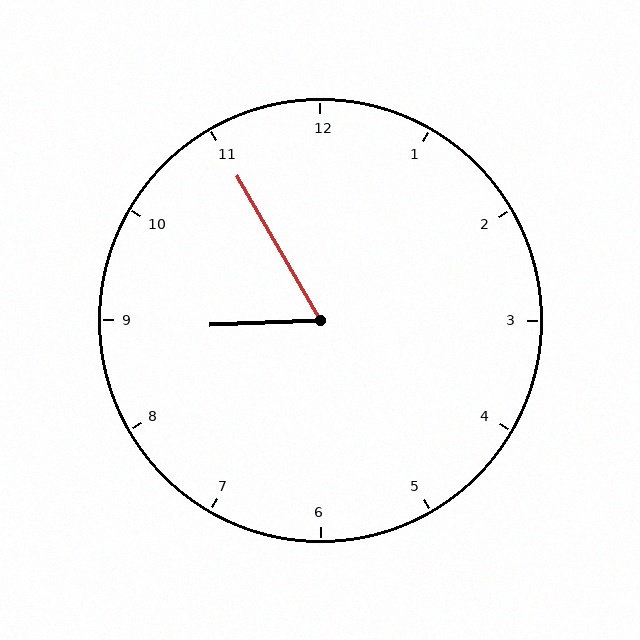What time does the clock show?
8:55.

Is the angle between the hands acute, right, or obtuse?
It is acute.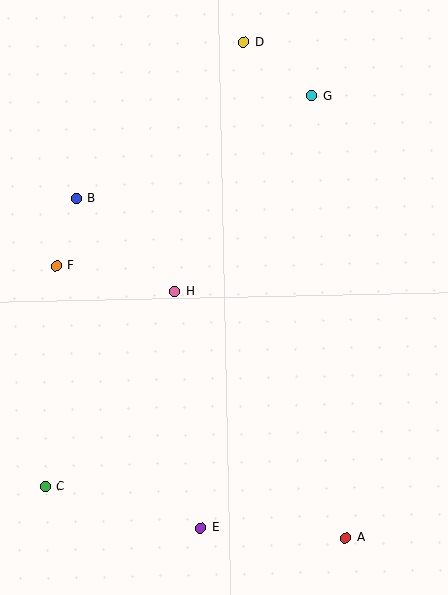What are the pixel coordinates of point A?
Point A is at (346, 538).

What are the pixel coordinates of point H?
Point H is at (175, 291).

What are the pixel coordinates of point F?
Point F is at (56, 266).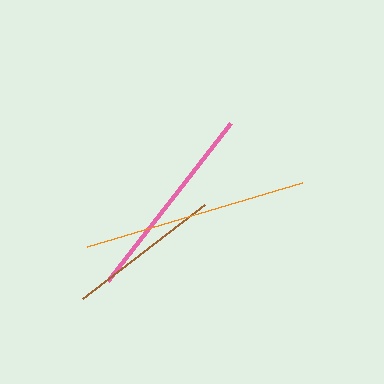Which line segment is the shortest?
The brown line is the shortest at approximately 154 pixels.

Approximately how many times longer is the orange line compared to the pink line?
The orange line is approximately 1.1 times the length of the pink line.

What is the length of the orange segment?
The orange segment is approximately 225 pixels long.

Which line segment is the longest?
The orange line is the longest at approximately 225 pixels.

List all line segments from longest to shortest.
From longest to shortest: orange, pink, brown.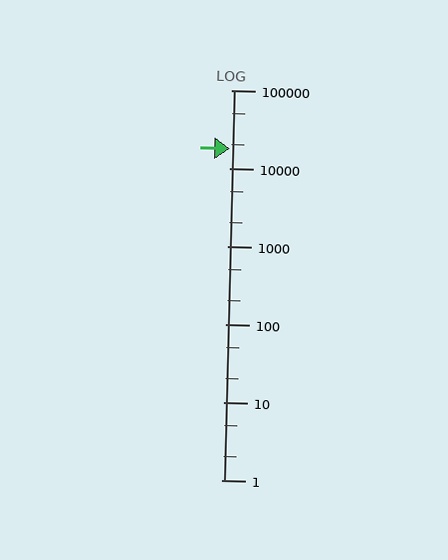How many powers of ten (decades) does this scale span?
The scale spans 5 decades, from 1 to 100000.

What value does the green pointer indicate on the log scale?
The pointer indicates approximately 18000.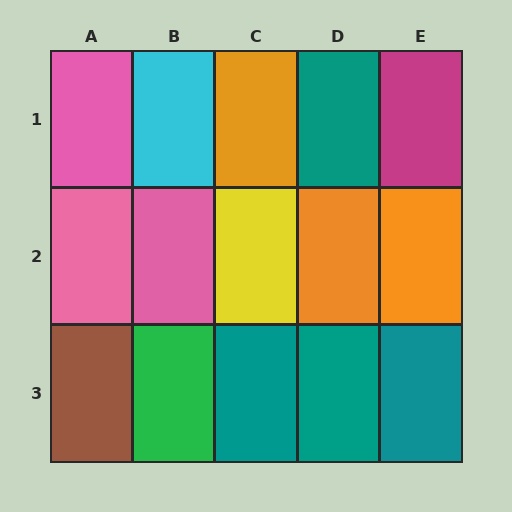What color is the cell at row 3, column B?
Green.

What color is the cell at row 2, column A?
Pink.